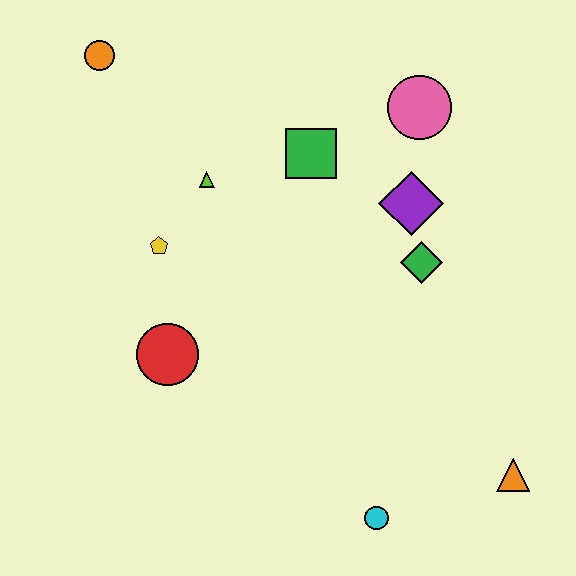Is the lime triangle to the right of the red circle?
Yes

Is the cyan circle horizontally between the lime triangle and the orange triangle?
Yes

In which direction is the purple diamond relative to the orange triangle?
The purple diamond is above the orange triangle.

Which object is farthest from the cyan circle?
The orange circle is farthest from the cyan circle.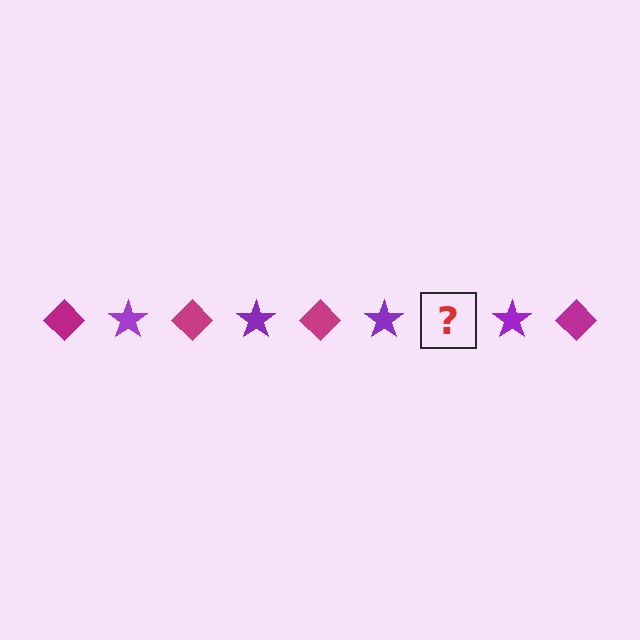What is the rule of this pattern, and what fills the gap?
The rule is that the pattern alternates between magenta diamond and purple star. The gap should be filled with a magenta diamond.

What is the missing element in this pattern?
The missing element is a magenta diamond.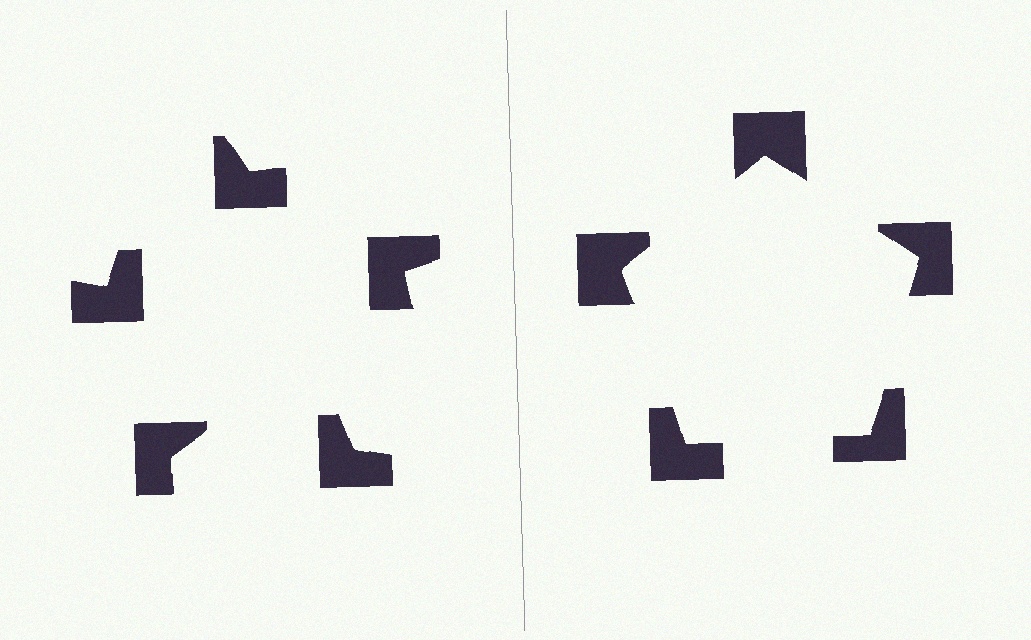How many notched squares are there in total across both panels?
10 — 5 on each side.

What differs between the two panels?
The notched squares are positioned identically on both sides; only the wedge orientations differ. On the right they align to a pentagon; on the left they are misaligned.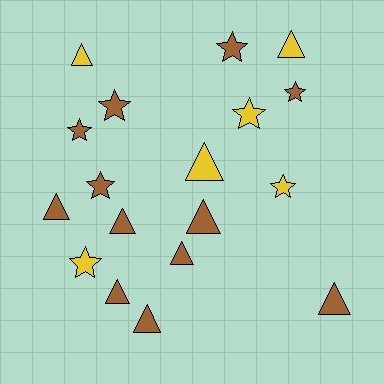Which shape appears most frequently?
Triangle, with 10 objects.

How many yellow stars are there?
There are 3 yellow stars.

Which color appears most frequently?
Brown, with 12 objects.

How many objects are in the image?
There are 18 objects.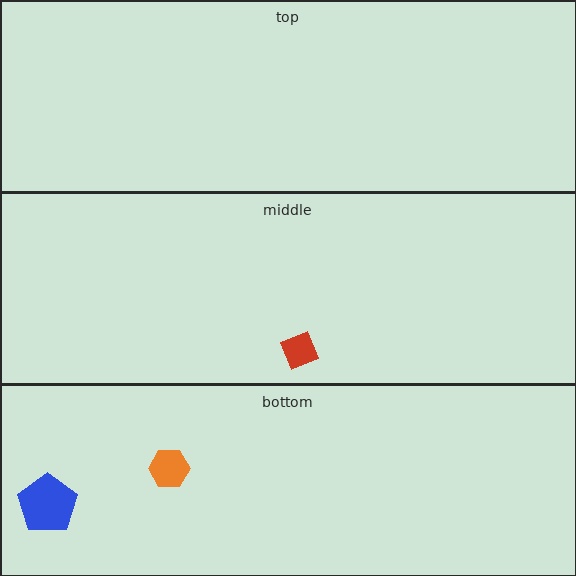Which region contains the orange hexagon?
The bottom region.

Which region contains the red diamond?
The middle region.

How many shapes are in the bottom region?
2.